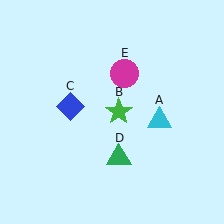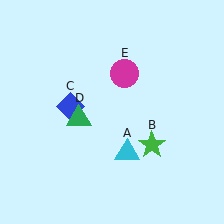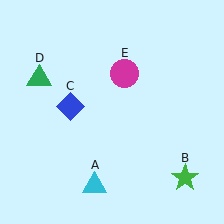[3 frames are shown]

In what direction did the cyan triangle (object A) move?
The cyan triangle (object A) moved down and to the left.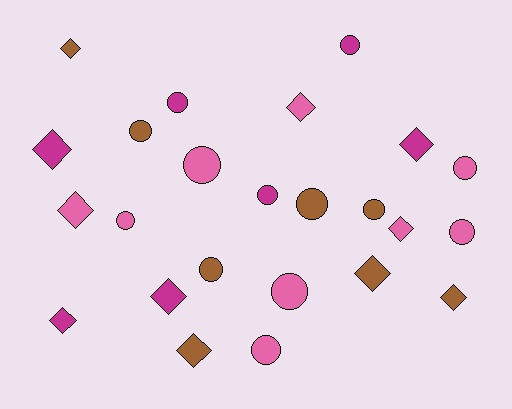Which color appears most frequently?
Pink, with 9 objects.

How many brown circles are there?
There are 4 brown circles.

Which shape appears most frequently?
Circle, with 13 objects.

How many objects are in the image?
There are 24 objects.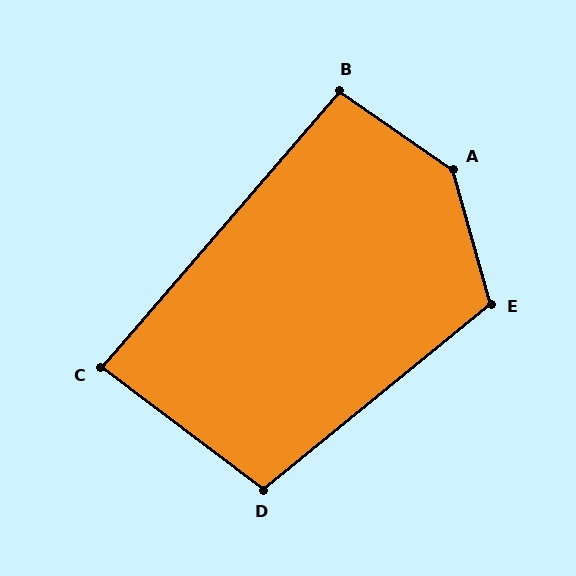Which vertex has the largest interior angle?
A, at approximately 140 degrees.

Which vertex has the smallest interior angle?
C, at approximately 86 degrees.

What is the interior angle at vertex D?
Approximately 104 degrees (obtuse).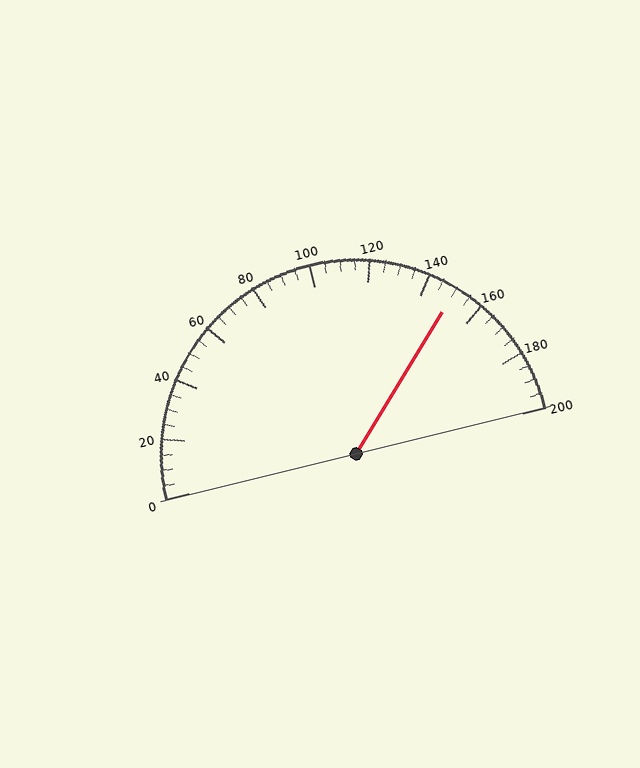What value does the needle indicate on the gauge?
The needle indicates approximately 150.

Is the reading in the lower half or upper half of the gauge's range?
The reading is in the upper half of the range (0 to 200).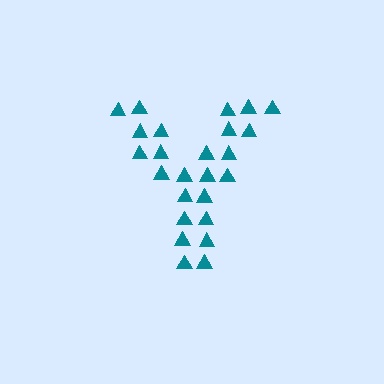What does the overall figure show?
The overall figure shows the letter Y.